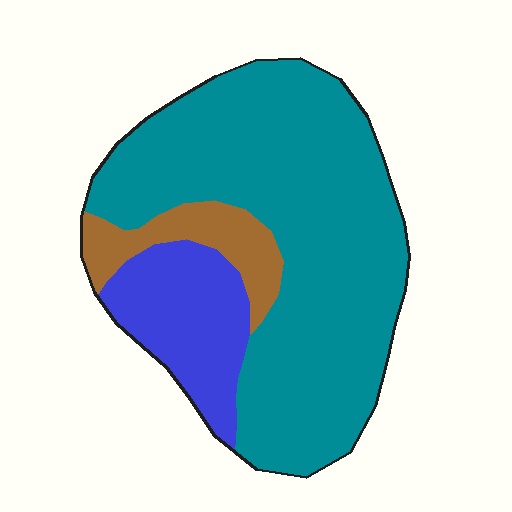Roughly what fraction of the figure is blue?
Blue takes up about one sixth (1/6) of the figure.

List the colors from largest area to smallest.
From largest to smallest: teal, blue, brown.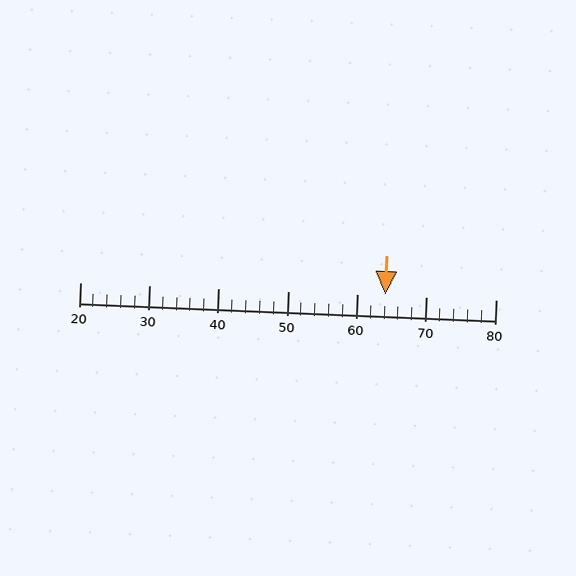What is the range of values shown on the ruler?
The ruler shows values from 20 to 80.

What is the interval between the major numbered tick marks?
The major tick marks are spaced 10 units apart.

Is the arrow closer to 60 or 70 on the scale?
The arrow is closer to 60.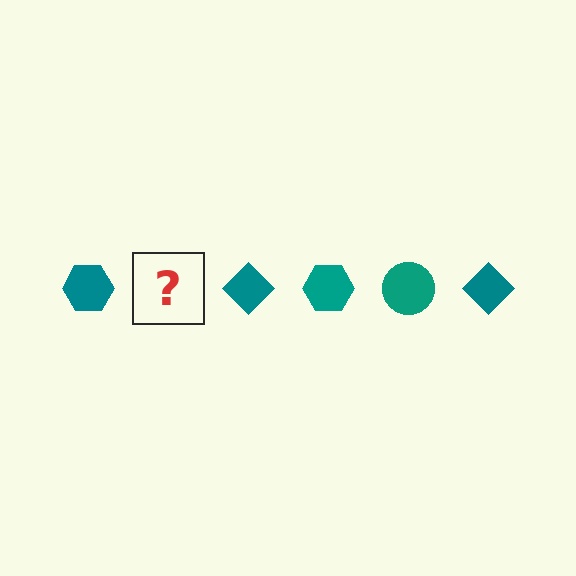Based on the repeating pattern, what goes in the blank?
The blank should be a teal circle.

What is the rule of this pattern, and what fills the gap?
The rule is that the pattern cycles through hexagon, circle, diamond shapes in teal. The gap should be filled with a teal circle.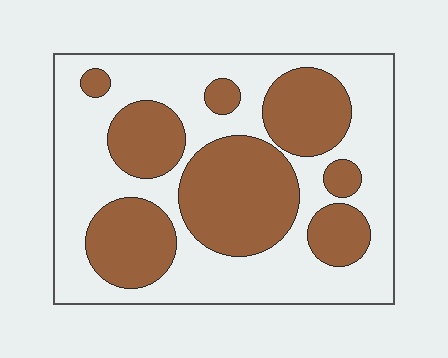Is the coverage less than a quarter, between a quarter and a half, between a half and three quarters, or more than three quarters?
Between a quarter and a half.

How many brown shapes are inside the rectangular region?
8.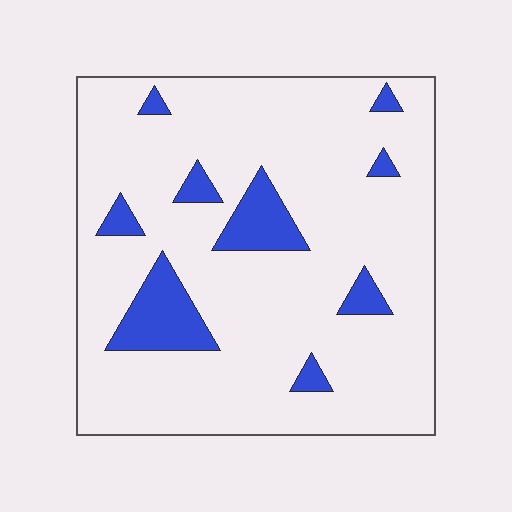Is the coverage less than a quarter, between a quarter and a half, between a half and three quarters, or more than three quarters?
Less than a quarter.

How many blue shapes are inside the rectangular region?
9.